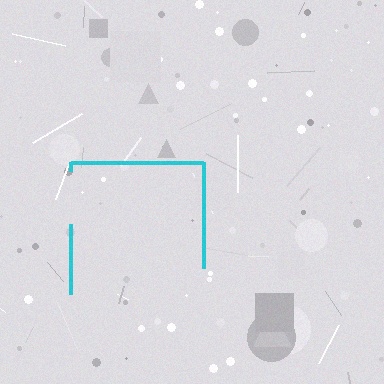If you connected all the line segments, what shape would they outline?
They would outline a square.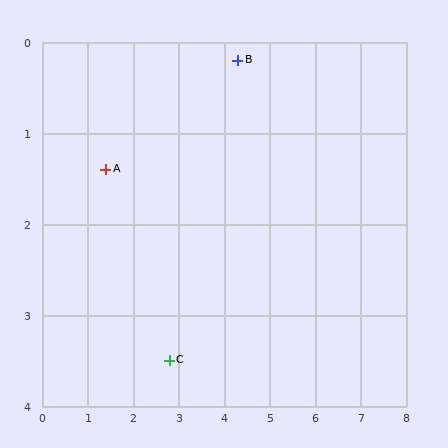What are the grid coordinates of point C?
Point C is at approximately (2.8, 3.5).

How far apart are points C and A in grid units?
Points C and A are about 2.5 grid units apart.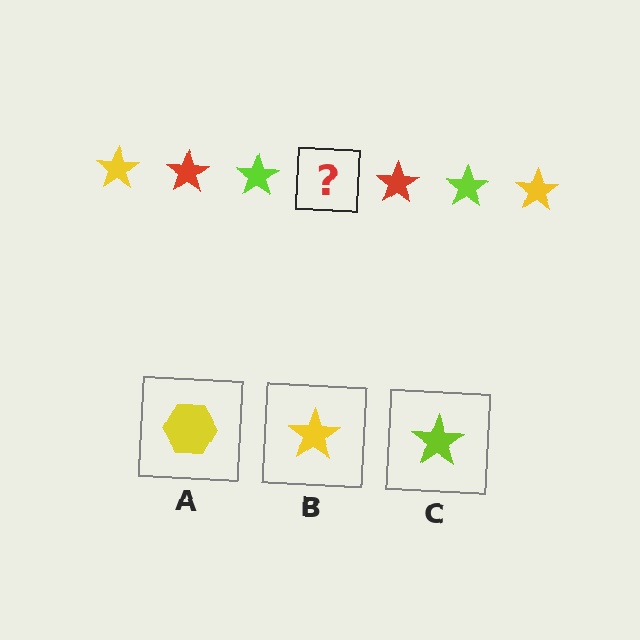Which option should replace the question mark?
Option B.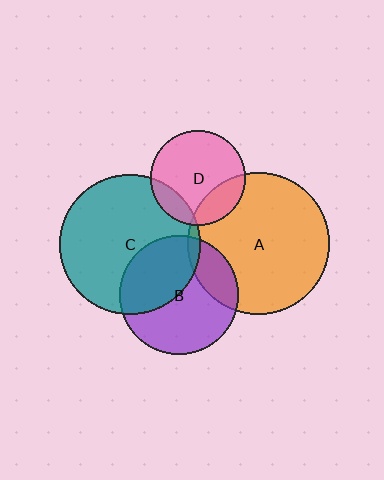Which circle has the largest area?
Circle A (orange).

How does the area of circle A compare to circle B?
Approximately 1.4 times.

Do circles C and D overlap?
Yes.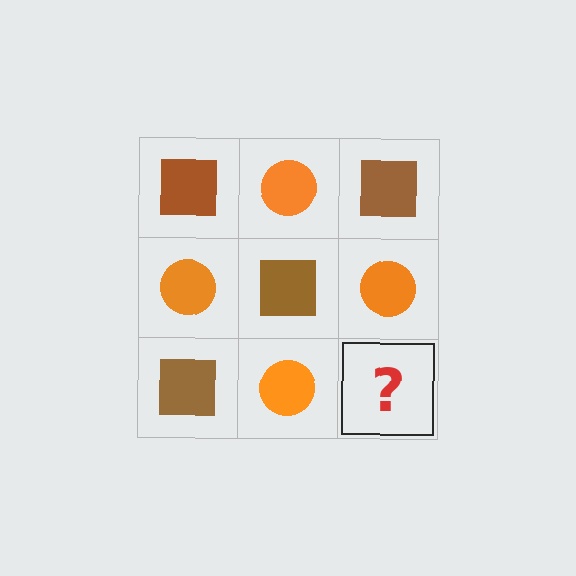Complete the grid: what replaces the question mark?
The question mark should be replaced with a brown square.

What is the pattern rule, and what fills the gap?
The rule is that it alternates brown square and orange circle in a checkerboard pattern. The gap should be filled with a brown square.